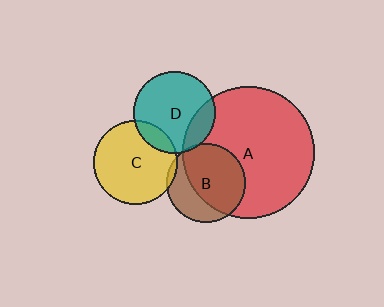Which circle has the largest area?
Circle A (red).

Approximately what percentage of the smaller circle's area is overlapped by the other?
Approximately 5%.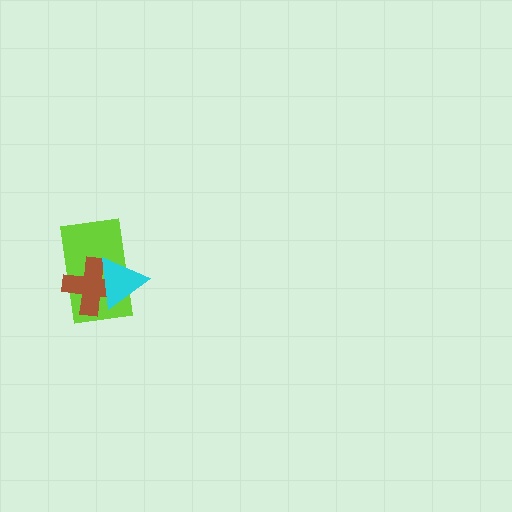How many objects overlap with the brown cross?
2 objects overlap with the brown cross.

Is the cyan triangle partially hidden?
No, no other shape covers it.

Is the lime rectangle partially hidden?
Yes, it is partially covered by another shape.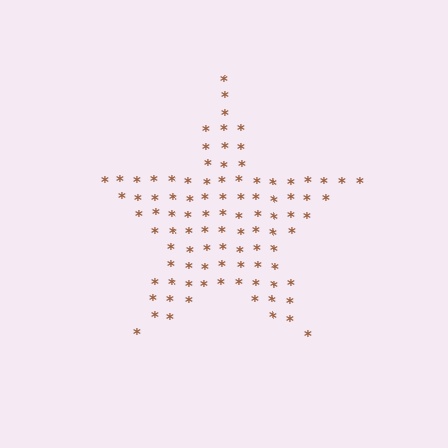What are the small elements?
The small elements are asterisks.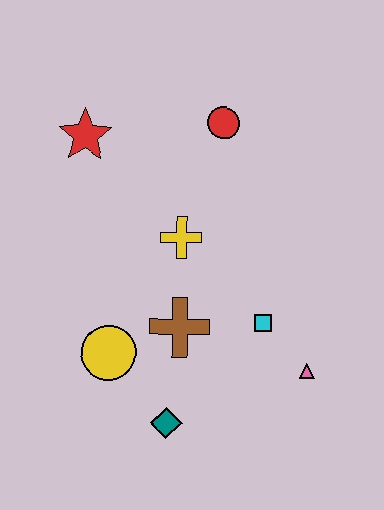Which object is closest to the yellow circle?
The brown cross is closest to the yellow circle.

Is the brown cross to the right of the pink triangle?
No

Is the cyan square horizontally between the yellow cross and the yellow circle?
No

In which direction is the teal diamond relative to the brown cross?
The teal diamond is below the brown cross.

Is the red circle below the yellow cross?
No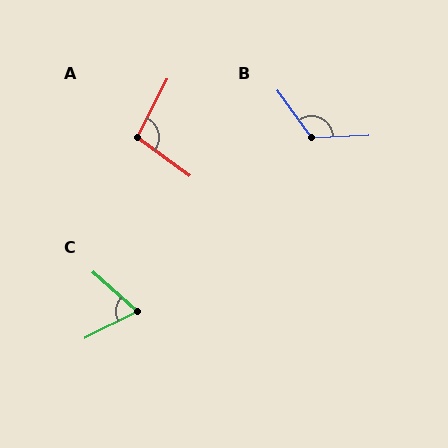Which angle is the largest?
B, at approximately 123 degrees.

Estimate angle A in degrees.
Approximately 100 degrees.